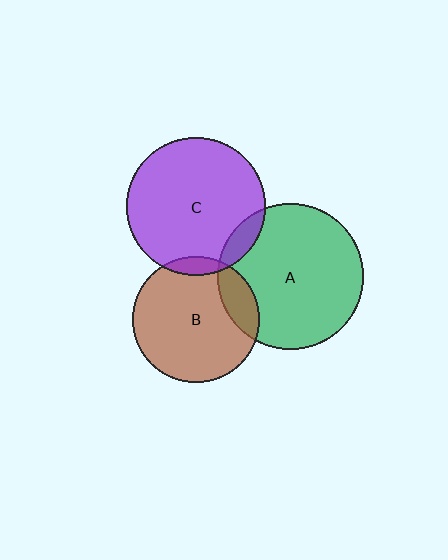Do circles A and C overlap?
Yes.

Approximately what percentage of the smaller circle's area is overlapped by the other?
Approximately 10%.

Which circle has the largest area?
Circle A (green).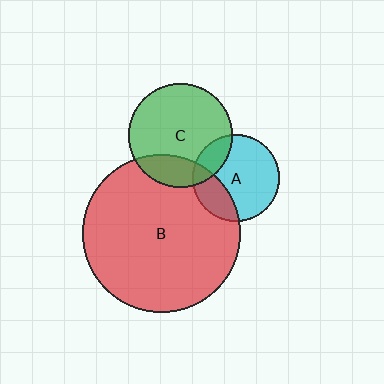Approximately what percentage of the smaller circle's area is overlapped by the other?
Approximately 20%.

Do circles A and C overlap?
Yes.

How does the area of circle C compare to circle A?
Approximately 1.4 times.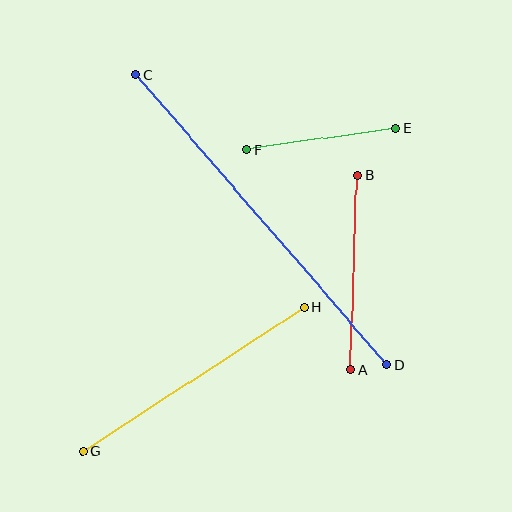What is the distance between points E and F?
The distance is approximately 151 pixels.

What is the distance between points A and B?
The distance is approximately 195 pixels.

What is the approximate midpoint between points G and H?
The midpoint is at approximately (193, 379) pixels.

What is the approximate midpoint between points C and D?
The midpoint is at approximately (262, 220) pixels.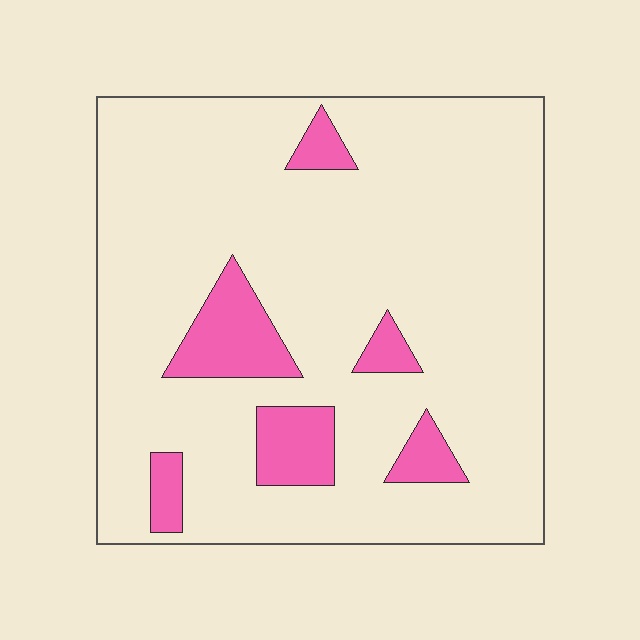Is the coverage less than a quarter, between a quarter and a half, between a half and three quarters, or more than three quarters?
Less than a quarter.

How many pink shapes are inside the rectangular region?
6.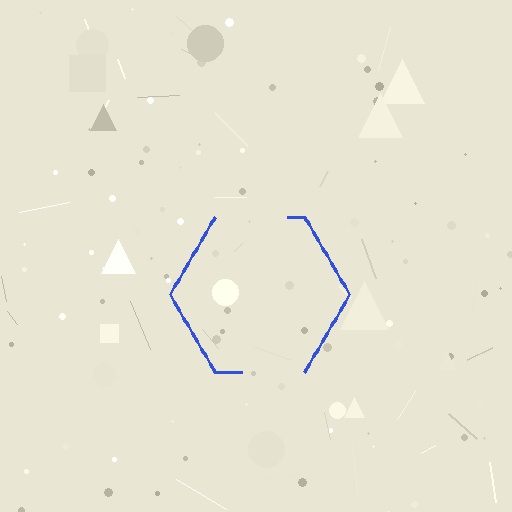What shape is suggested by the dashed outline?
The dashed outline suggests a hexagon.